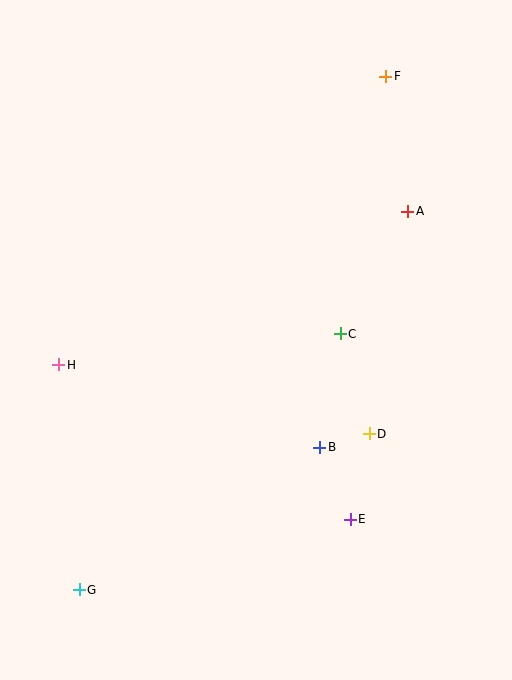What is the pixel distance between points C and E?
The distance between C and E is 186 pixels.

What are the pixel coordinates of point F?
Point F is at (386, 76).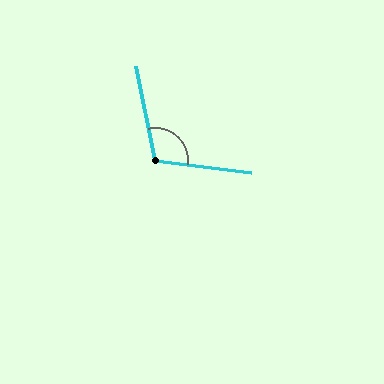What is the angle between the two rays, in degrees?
Approximately 109 degrees.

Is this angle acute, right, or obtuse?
It is obtuse.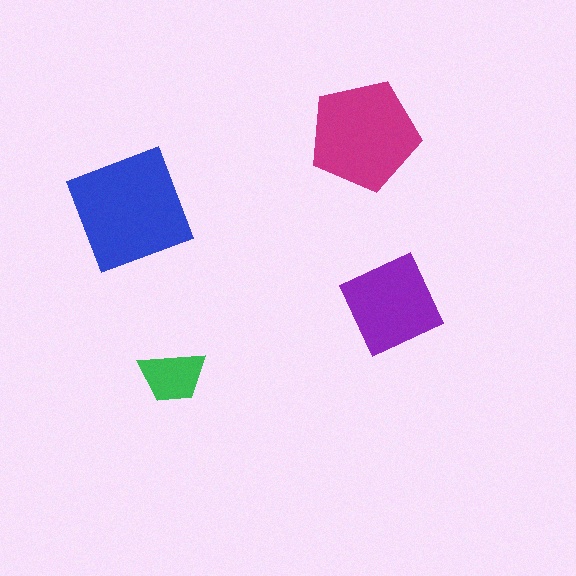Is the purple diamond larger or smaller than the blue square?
Smaller.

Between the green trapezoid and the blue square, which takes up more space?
The blue square.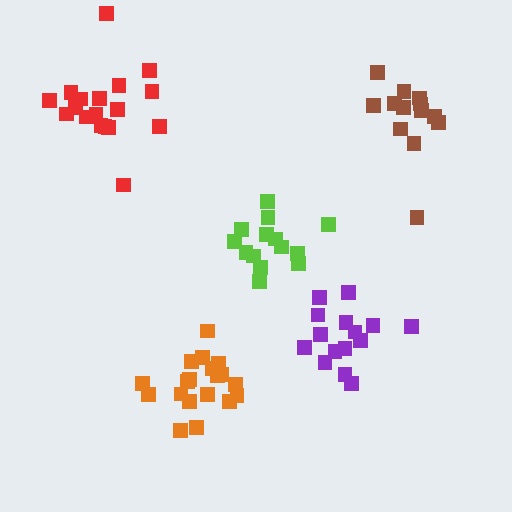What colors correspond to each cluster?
The clusters are colored: orange, purple, brown, lime, red.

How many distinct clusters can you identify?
There are 5 distinct clusters.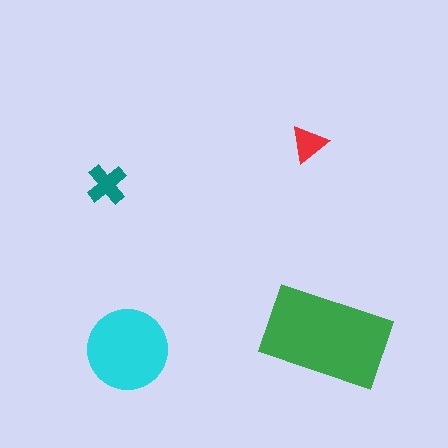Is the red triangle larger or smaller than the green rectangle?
Smaller.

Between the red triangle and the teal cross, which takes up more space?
The teal cross.